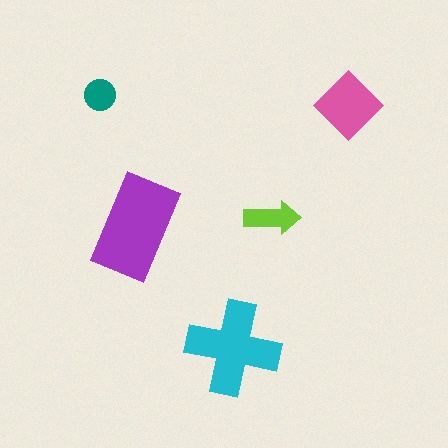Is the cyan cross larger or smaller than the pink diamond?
Larger.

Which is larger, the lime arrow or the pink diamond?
The pink diamond.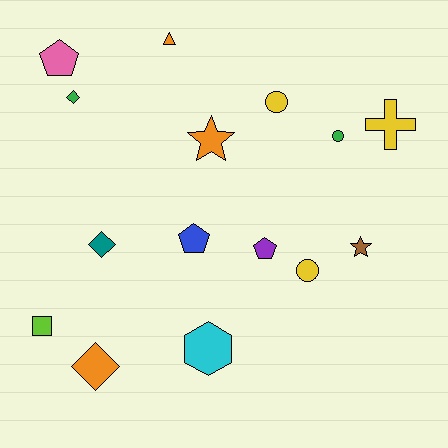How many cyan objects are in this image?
There is 1 cyan object.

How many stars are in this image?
There are 2 stars.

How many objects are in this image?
There are 15 objects.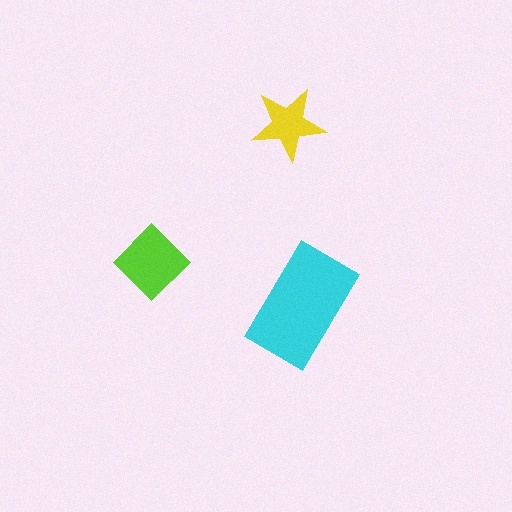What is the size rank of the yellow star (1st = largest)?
3rd.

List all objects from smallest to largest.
The yellow star, the lime diamond, the cyan rectangle.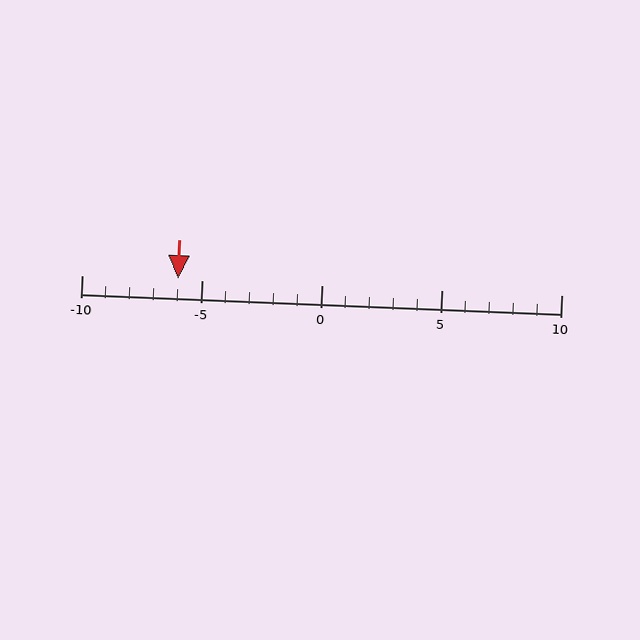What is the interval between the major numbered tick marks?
The major tick marks are spaced 5 units apart.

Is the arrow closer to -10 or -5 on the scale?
The arrow is closer to -5.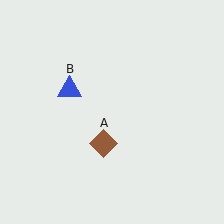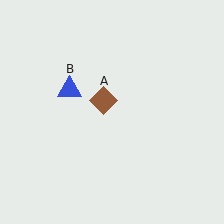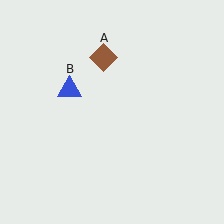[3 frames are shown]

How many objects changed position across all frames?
1 object changed position: brown diamond (object A).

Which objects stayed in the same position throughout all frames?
Blue triangle (object B) remained stationary.